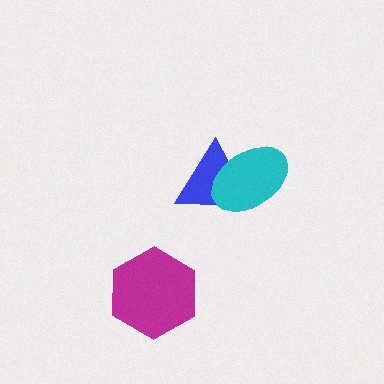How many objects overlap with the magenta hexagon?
0 objects overlap with the magenta hexagon.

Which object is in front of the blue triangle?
The cyan ellipse is in front of the blue triangle.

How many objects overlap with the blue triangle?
1 object overlaps with the blue triangle.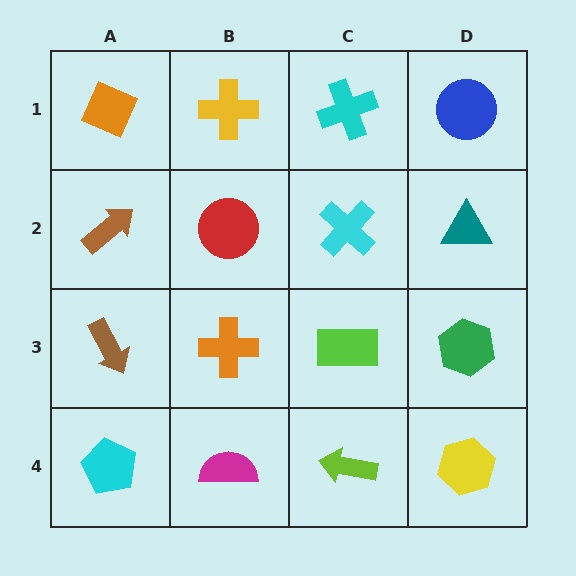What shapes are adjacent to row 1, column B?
A red circle (row 2, column B), an orange diamond (row 1, column A), a cyan cross (row 1, column C).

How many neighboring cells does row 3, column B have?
4.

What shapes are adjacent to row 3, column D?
A teal triangle (row 2, column D), a yellow hexagon (row 4, column D), a lime rectangle (row 3, column C).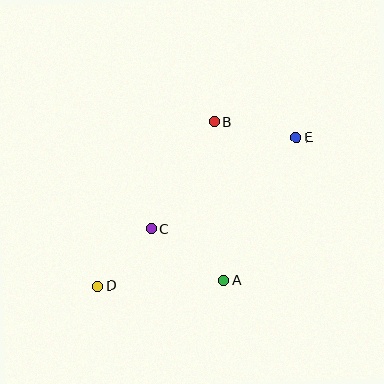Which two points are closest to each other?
Points C and D are closest to each other.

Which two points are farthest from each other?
Points D and E are farthest from each other.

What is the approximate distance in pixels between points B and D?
The distance between B and D is approximately 201 pixels.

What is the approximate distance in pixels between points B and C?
The distance between B and C is approximately 124 pixels.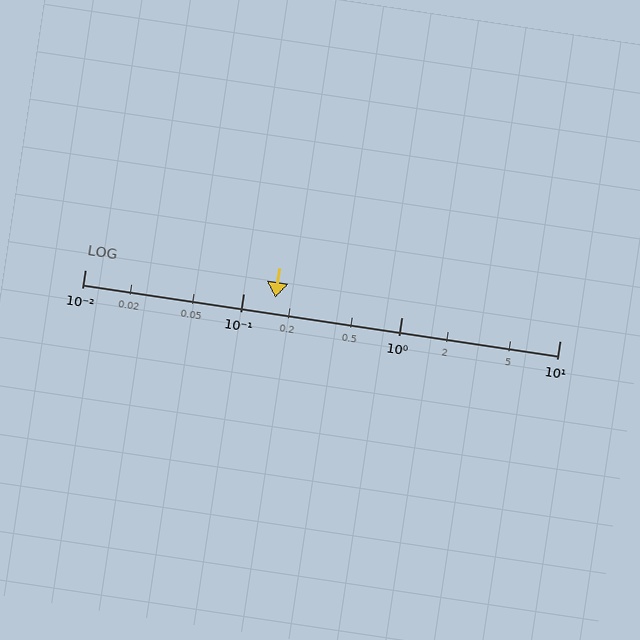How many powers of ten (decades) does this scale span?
The scale spans 3 decades, from 0.01 to 10.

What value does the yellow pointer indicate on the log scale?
The pointer indicates approximately 0.16.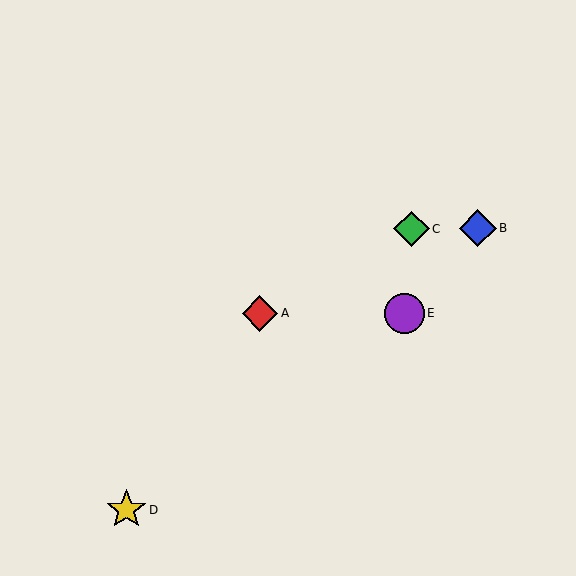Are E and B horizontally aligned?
No, E is at y≈313 and B is at y≈228.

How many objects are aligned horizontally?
2 objects (A, E) are aligned horizontally.